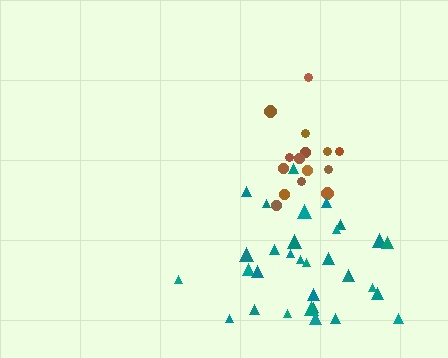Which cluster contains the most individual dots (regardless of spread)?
Teal (32).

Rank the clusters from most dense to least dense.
brown, teal.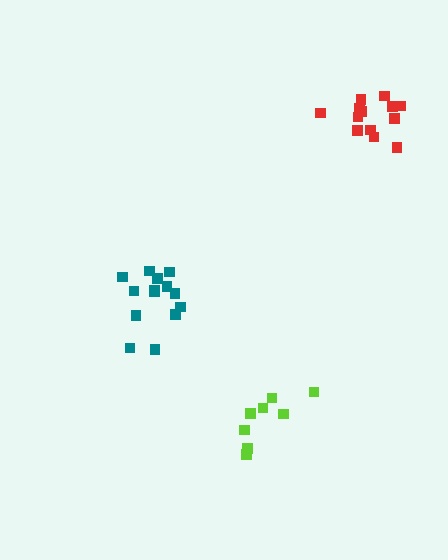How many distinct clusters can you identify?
There are 3 distinct clusters.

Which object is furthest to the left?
The teal cluster is leftmost.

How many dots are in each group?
Group 1: 13 dots, Group 2: 8 dots, Group 3: 14 dots (35 total).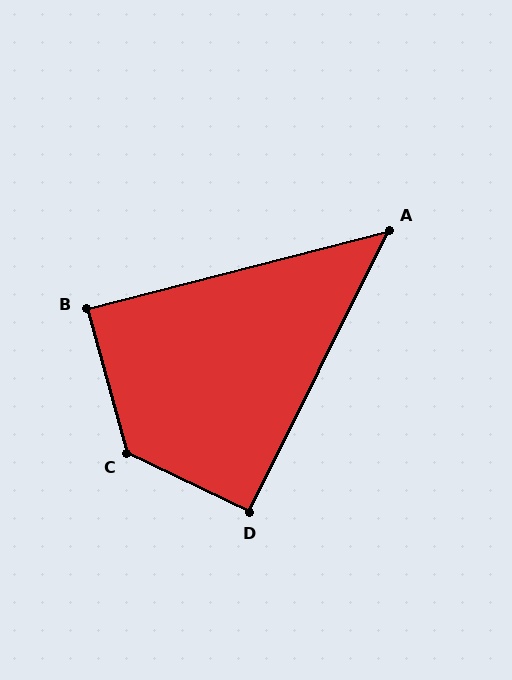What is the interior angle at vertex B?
Approximately 89 degrees (approximately right).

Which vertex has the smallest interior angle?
A, at approximately 49 degrees.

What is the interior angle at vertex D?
Approximately 91 degrees (approximately right).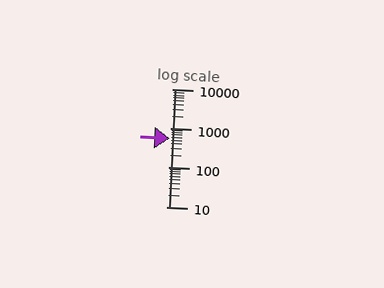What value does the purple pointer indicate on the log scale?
The pointer indicates approximately 540.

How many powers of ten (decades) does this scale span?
The scale spans 3 decades, from 10 to 10000.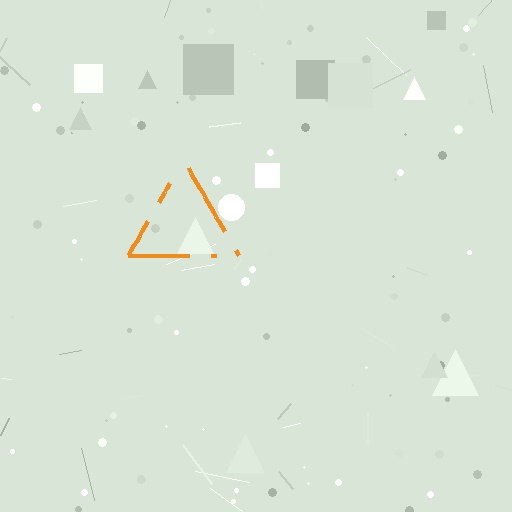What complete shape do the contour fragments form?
The contour fragments form a triangle.